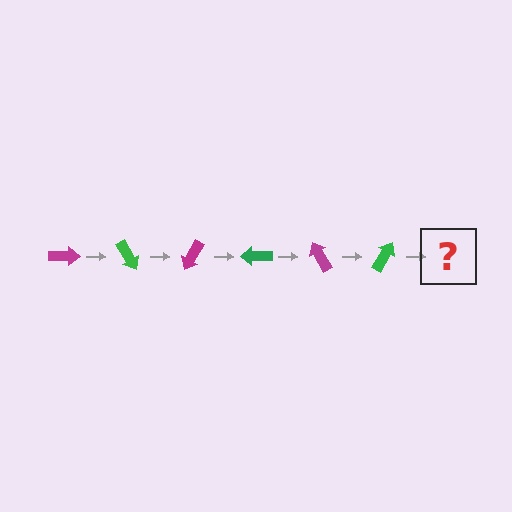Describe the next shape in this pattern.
It should be a magenta arrow, rotated 360 degrees from the start.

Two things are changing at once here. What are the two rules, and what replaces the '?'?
The two rules are that it rotates 60 degrees each step and the color cycles through magenta and green. The '?' should be a magenta arrow, rotated 360 degrees from the start.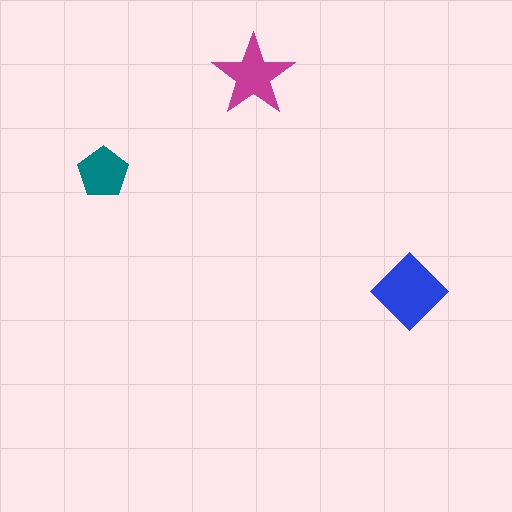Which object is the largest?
The blue diamond.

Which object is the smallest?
The teal pentagon.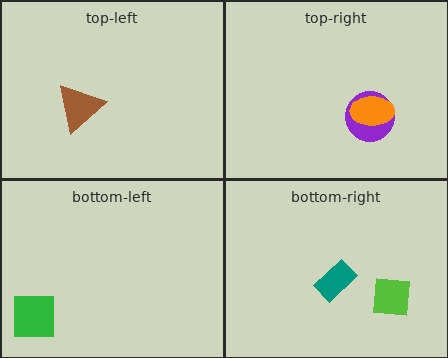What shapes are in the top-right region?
The purple circle, the orange ellipse.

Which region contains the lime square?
The bottom-right region.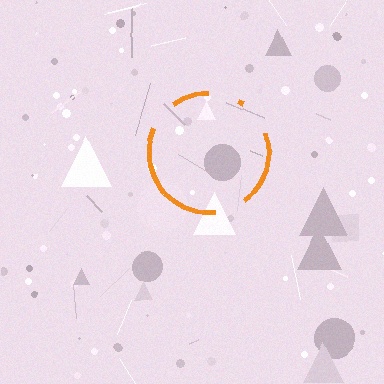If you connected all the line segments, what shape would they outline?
They would outline a circle.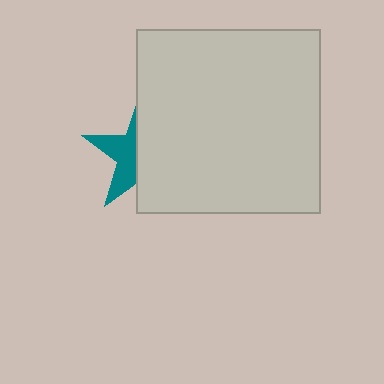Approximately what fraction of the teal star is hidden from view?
Roughly 60% of the teal star is hidden behind the light gray square.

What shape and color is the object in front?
The object in front is a light gray square.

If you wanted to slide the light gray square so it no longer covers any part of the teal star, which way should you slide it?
Slide it right — that is the most direct way to separate the two shapes.